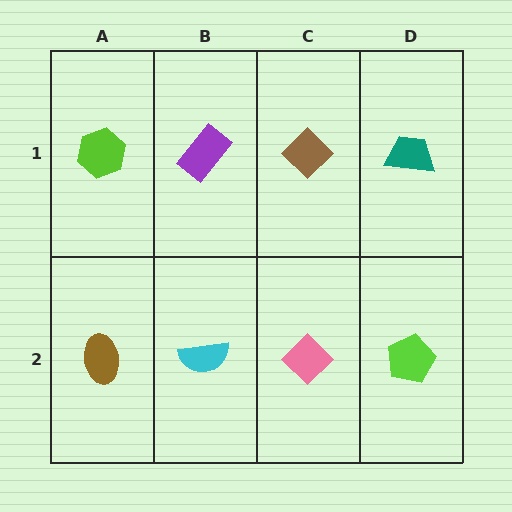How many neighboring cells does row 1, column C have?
3.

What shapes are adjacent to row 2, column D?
A teal trapezoid (row 1, column D), a pink diamond (row 2, column C).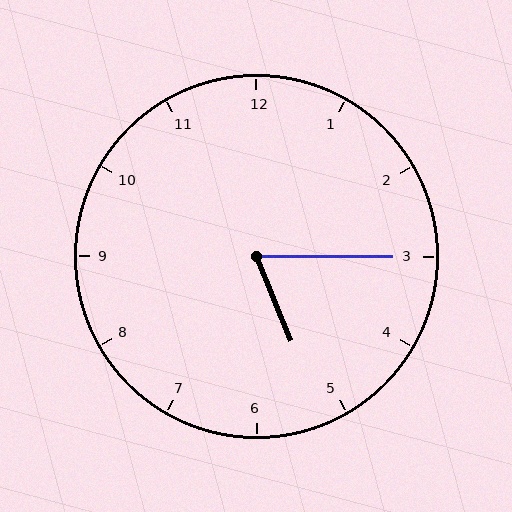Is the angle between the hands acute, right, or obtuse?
It is acute.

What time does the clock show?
5:15.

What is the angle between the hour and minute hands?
Approximately 68 degrees.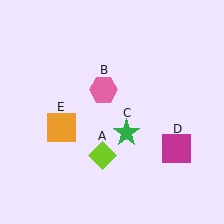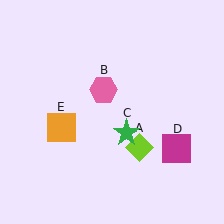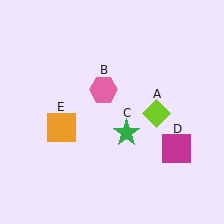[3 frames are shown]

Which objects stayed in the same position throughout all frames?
Pink hexagon (object B) and green star (object C) and magenta square (object D) and orange square (object E) remained stationary.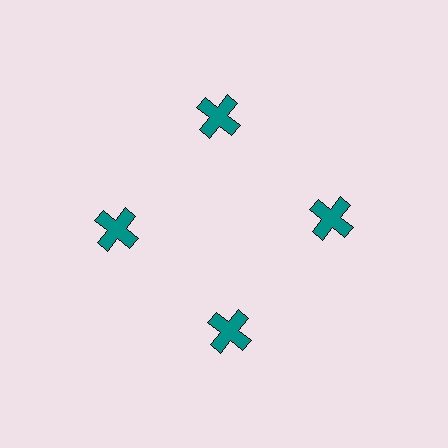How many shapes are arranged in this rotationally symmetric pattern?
There are 4 shapes, arranged in 4 groups of 1.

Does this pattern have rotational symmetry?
Yes, this pattern has 4-fold rotational symmetry. It looks the same after rotating 90 degrees around the center.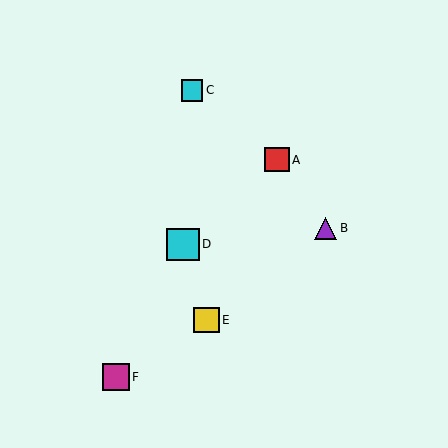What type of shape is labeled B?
Shape B is a purple triangle.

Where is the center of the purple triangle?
The center of the purple triangle is at (326, 228).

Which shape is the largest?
The cyan square (labeled D) is the largest.